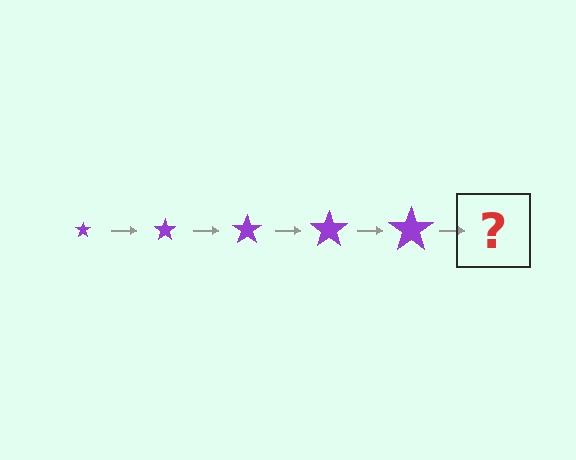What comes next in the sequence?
The next element should be a purple star, larger than the previous one.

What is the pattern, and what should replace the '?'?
The pattern is that the star gets progressively larger each step. The '?' should be a purple star, larger than the previous one.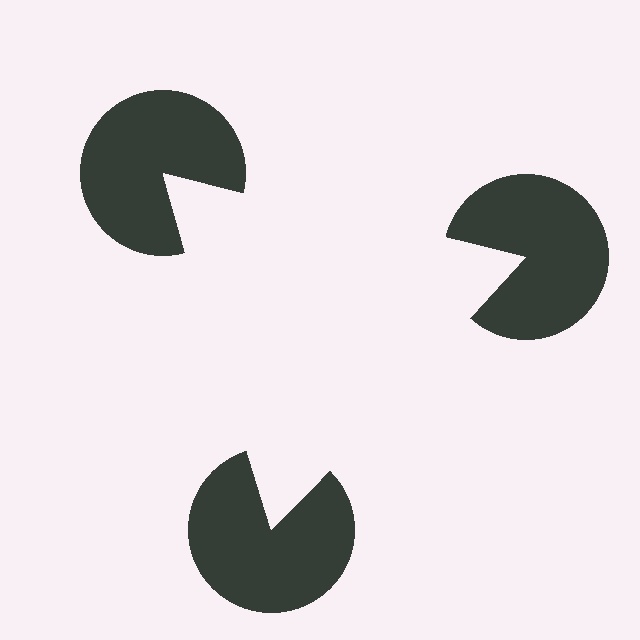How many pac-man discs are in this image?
There are 3 — one at each vertex of the illusory triangle.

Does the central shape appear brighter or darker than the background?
It typically appears slightly brighter than the background, even though no actual brightness change is drawn.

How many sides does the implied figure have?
3 sides.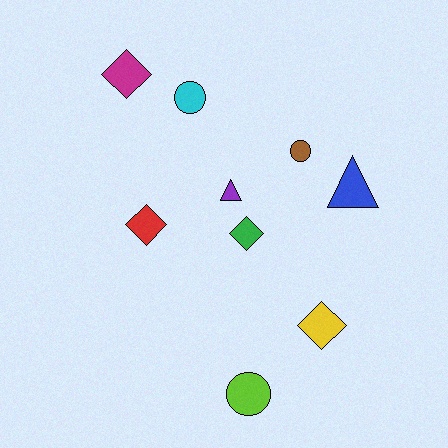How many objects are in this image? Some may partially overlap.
There are 9 objects.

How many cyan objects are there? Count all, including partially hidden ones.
There is 1 cyan object.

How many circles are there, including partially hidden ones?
There are 3 circles.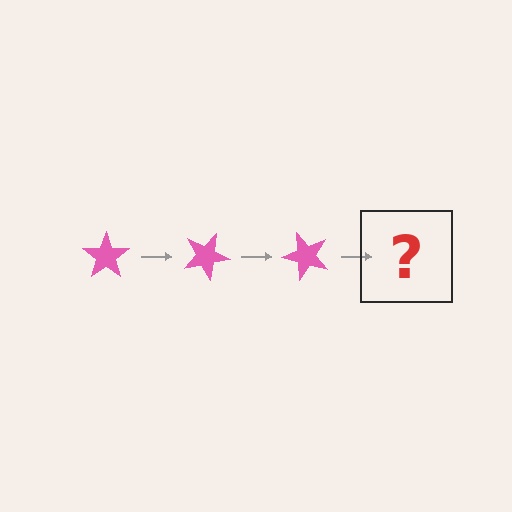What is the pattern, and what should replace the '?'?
The pattern is that the star rotates 25 degrees each step. The '?' should be a pink star rotated 75 degrees.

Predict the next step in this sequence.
The next step is a pink star rotated 75 degrees.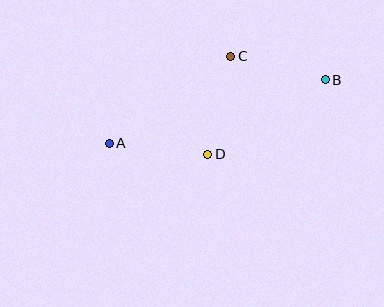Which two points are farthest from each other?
Points A and B are farthest from each other.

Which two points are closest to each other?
Points B and C are closest to each other.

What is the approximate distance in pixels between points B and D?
The distance between B and D is approximately 139 pixels.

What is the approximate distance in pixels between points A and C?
The distance between A and C is approximately 150 pixels.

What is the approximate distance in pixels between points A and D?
The distance between A and D is approximately 99 pixels.